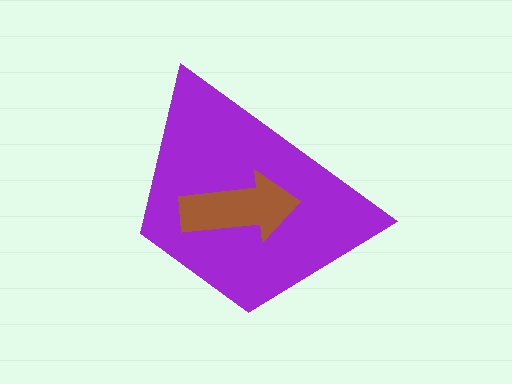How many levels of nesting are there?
2.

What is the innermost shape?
The brown arrow.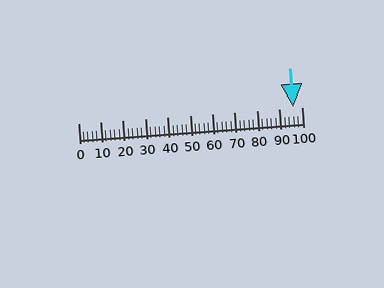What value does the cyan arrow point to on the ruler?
The cyan arrow points to approximately 96.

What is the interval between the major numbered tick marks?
The major tick marks are spaced 10 units apart.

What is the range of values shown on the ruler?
The ruler shows values from 0 to 100.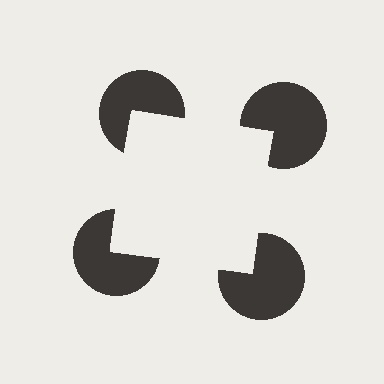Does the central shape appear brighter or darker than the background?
It typically appears slightly brighter than the background, even though no actual brightness change is drawn.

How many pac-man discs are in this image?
There are 4 — one at each vertex of the illusory square.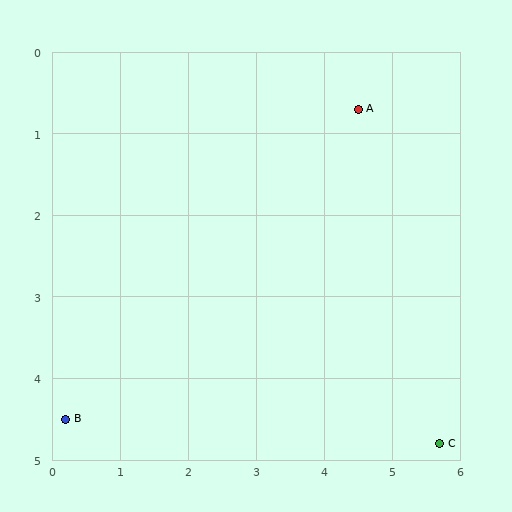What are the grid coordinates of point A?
Point A is at approximately (4.5, 0.7).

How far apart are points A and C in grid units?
Points A and C are about 4.3 grid units apart.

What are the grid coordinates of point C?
Point C is at approximately (5.7, 4.8).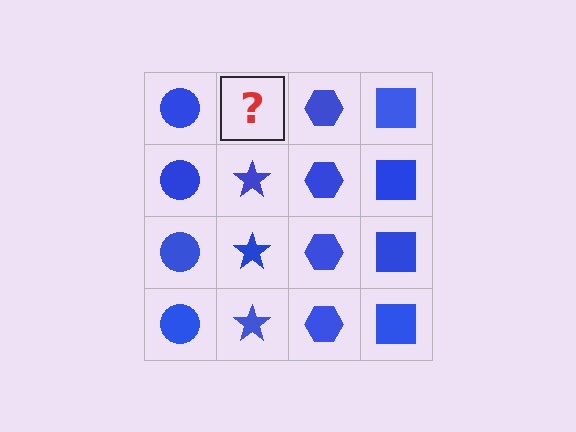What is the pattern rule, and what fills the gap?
The rule is that each column has a consistent shape. The gap should be filled with a blue star.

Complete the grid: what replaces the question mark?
The question mark should be replaced with a blue star.